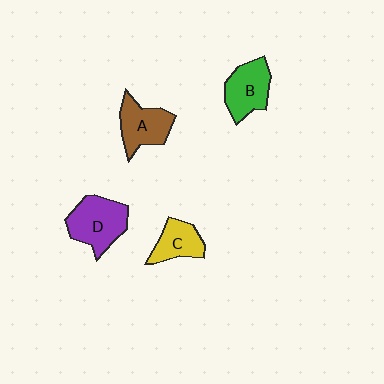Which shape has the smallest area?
Shape C (yellow).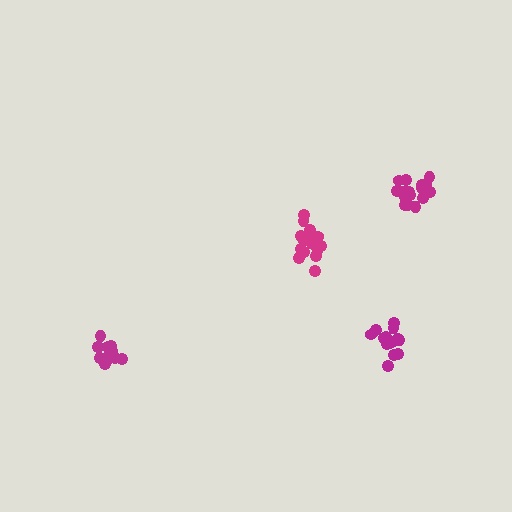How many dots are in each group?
Group 1: 14 dots, Group 2: 13 dots, Group 3: 17 dots, Group 4: 18 dots (62 total).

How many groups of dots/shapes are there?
There are 4 groups.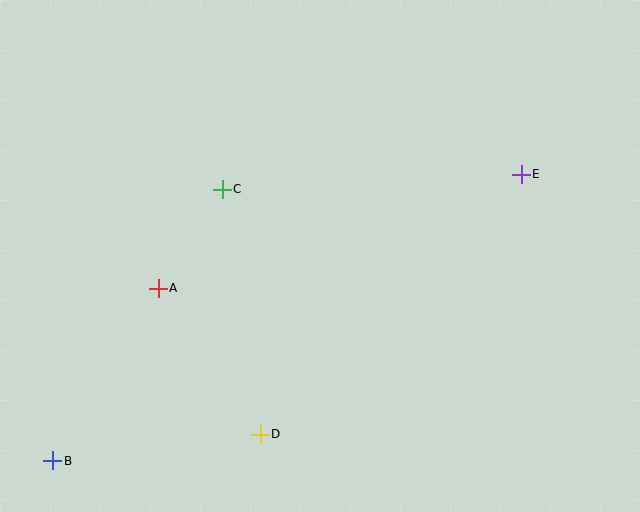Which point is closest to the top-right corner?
Point E is closest to the top-right corner.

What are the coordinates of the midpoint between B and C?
The midpoint between B and C is at (137, 325).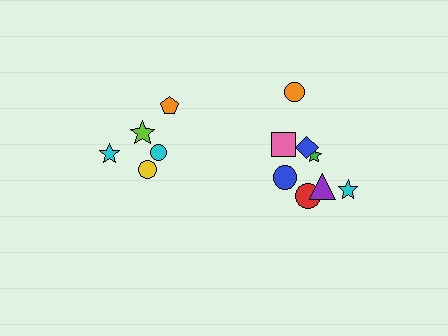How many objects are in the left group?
There are 5 objects.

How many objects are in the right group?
There are 8 objects.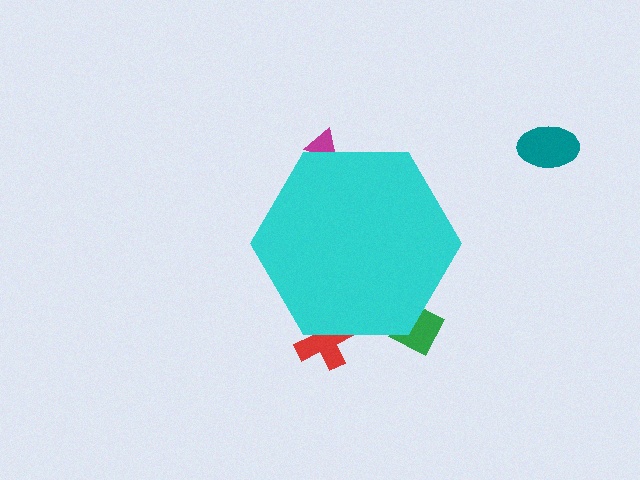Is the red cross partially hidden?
Yes, the red cross is partially hidden behind the cyan hexagon.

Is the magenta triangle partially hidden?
Yes, the magenta triangle is partially hidden behind the cyan hexagon.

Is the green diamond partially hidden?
Yes, the green diamond is partially hidden behind the cyan hexagon.